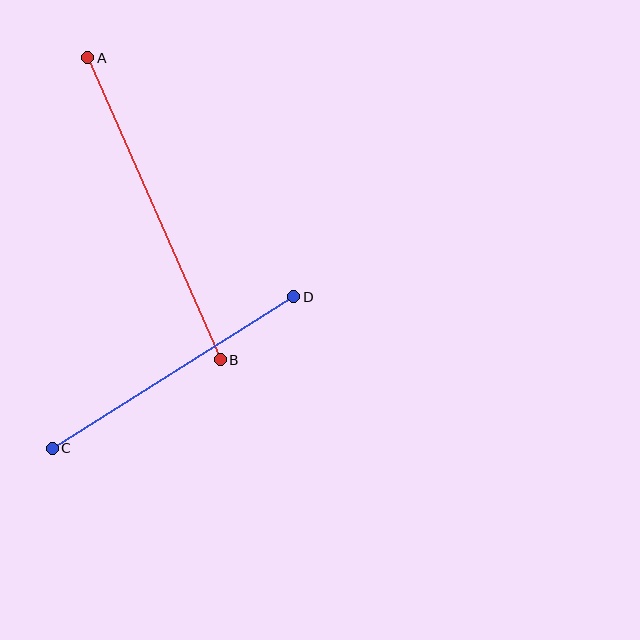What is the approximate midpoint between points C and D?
The midpoint is at approximately (173, 373) pixels.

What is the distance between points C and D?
The distance is approximately 285 pixels.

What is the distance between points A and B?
The distance is approximately 330 pixels.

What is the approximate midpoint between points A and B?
The midpoint is at approximately (154, 209) pixels.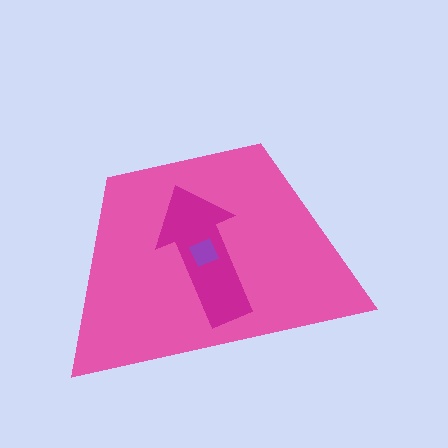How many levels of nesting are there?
3.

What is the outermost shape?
The pink trapezoid.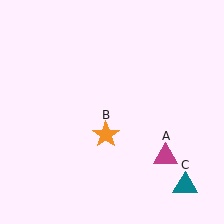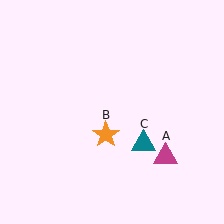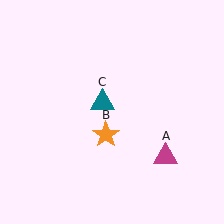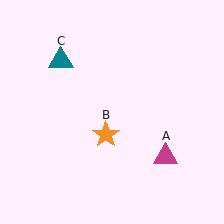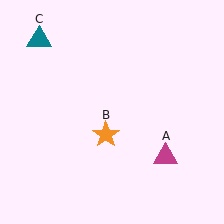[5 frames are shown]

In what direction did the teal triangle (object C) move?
The teal triangle (object C) moved up and to the left.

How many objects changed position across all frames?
1 object changed position: teal triangle (object C).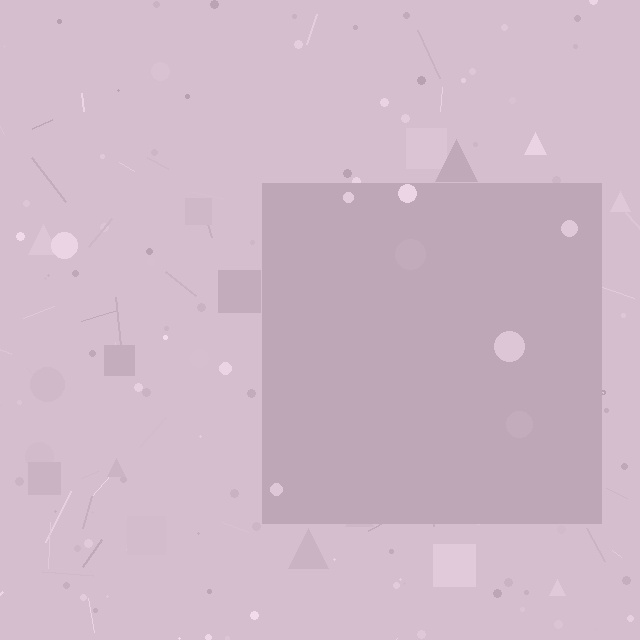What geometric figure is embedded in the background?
A square is embedded in the background.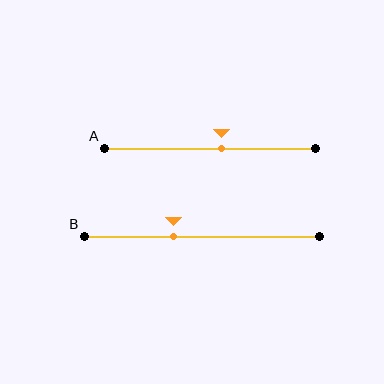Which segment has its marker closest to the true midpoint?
Segment A has its marker closest to the true midpoint.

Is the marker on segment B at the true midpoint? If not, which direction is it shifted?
No, the marker on segment B is shifted to the left by about 12% of the segment length.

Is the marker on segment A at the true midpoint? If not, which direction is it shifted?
No, the marker on segment A is shifted to the right by about 5% of the segment length.